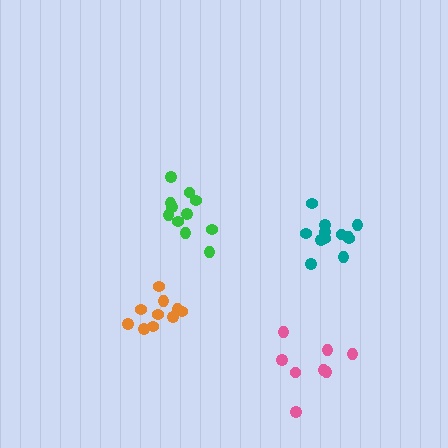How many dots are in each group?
Group 1: 10 dots, Group 2: 12 dots, Group 3: 11 dots, Group 4: 8 dots (41 total).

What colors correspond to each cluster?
The clusters are colored: orange, teal, green, pink.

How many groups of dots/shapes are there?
There are 4 groups.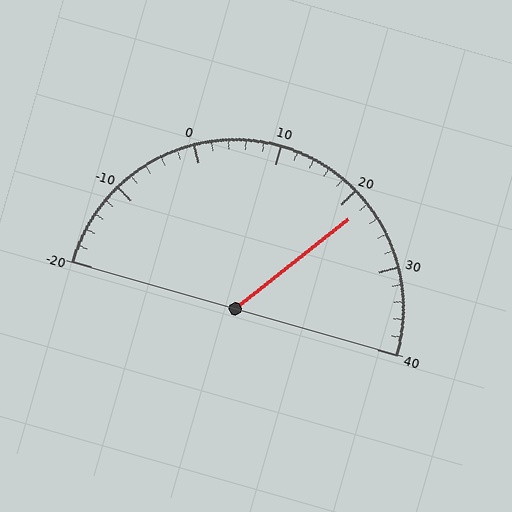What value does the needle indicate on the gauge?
The needle indicates approximately 22.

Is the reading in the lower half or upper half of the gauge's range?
The reading is in the upper half of the range (-20 to 40).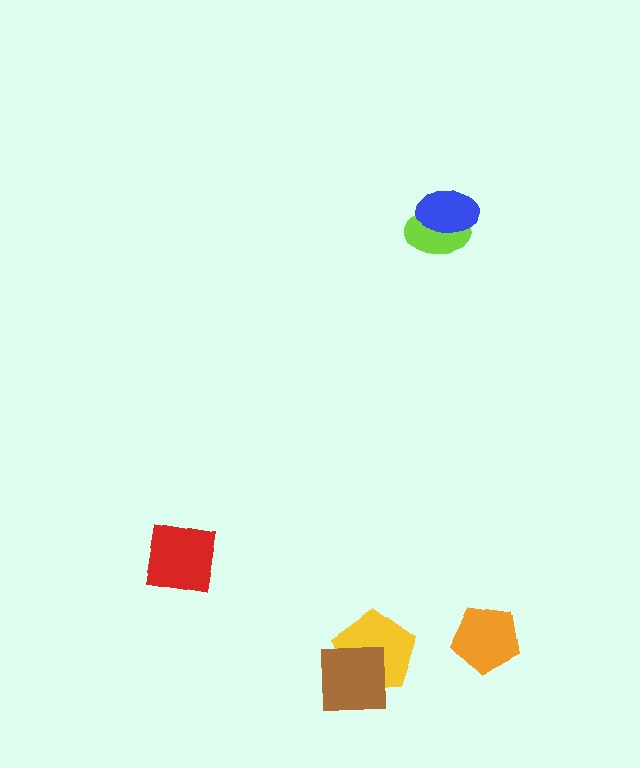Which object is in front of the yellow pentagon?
The brown square is in front of the yellow pentagon.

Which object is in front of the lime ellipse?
The blue ellipse is in front of the lime ellipse.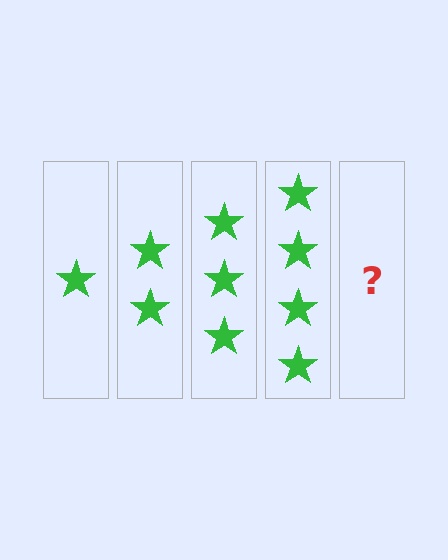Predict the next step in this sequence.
The next step is 5 stars.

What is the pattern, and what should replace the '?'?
The pattern is that each step adds one more star. The '?' should be 5 stars.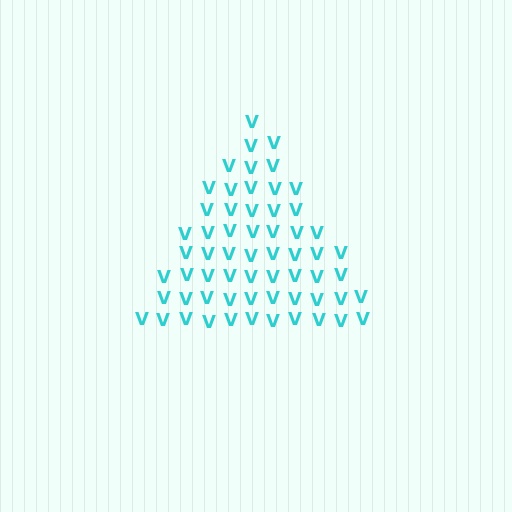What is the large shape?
The large shape is a triangle.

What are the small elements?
The small elements are letter V's.